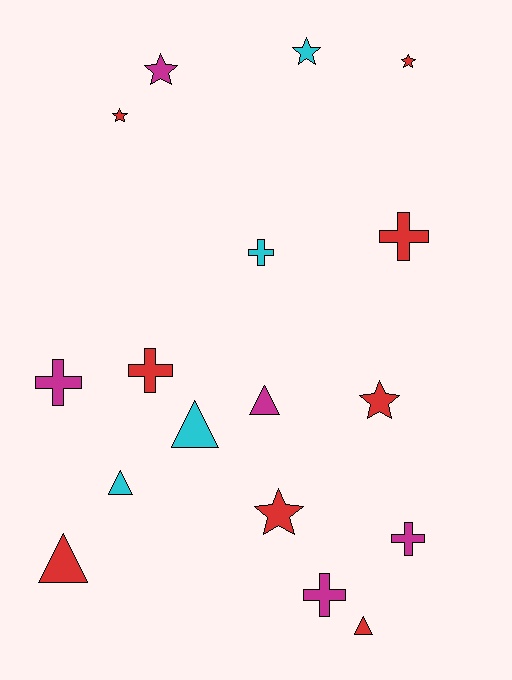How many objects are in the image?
There are 17 objects.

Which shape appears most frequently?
Cross, with 6 objects.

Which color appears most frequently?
Red, with 8 objects.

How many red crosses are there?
There are 2 red crosses.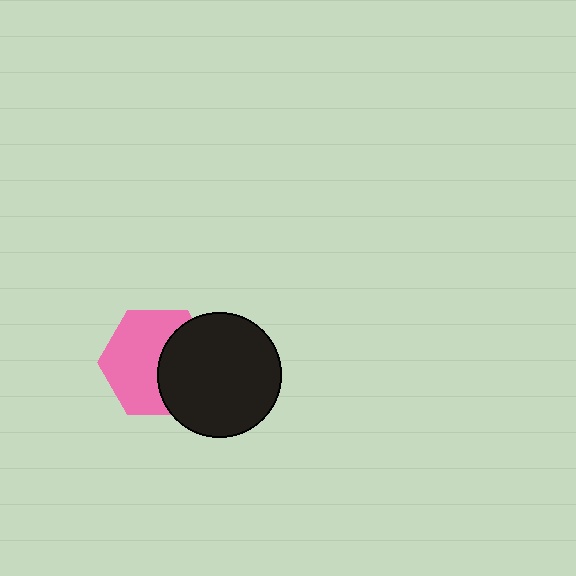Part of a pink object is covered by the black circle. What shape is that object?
It is a hexagon.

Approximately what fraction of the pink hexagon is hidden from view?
Roughly 40% of the pink hexagon is hidden behind the black circle.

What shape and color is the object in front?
The object in front is a black circle.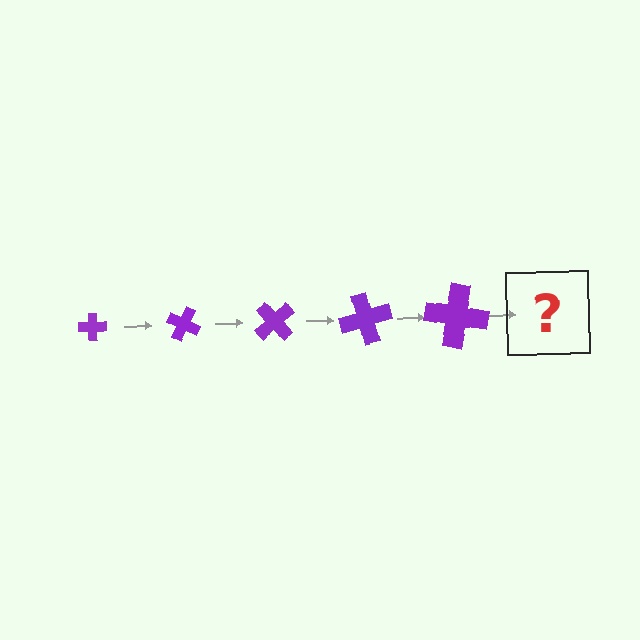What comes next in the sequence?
The next element should be a cross, larger than the previous one and rotated 125 degrees from the start.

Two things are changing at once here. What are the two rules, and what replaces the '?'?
The two rules are that the cross grows larger each step and it rotates 25 degrees each step. The '?' should be a cross, larger than the previous one and rotated 125 degrees from the start.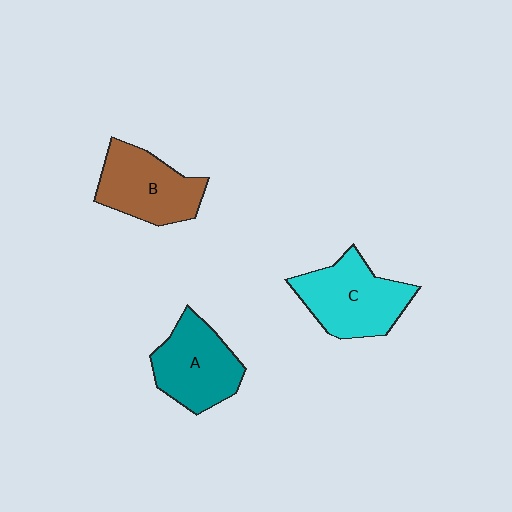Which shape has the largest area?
Shape C (cyan).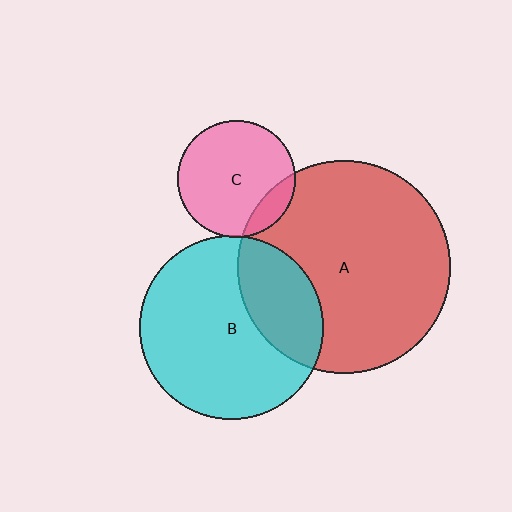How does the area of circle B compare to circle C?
Approximately 2.5 times.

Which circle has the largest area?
Circle A (red).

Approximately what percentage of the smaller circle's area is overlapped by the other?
Approximately 30%.